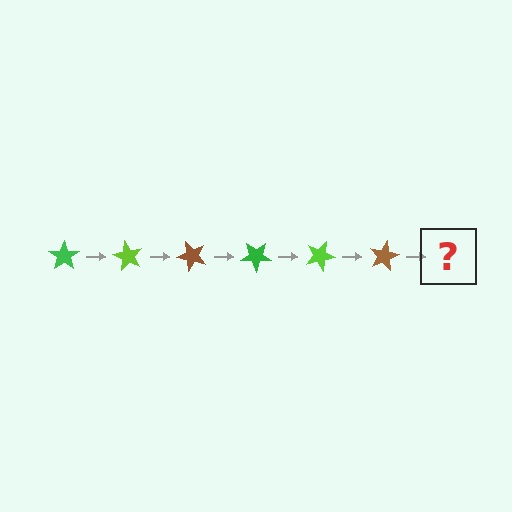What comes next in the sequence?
The next element should be a green star, rotated 360 degrees from the start.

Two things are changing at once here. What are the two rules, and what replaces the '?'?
The two rules are that it rotates 60 degrees each step and the color cycles through green, lime, and brown. The '?' should be a green star, rotated 360 degrees from the start.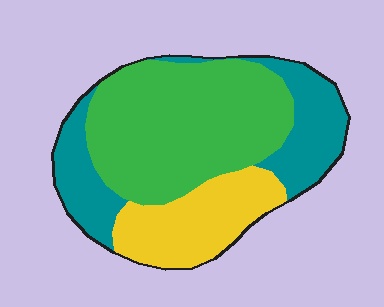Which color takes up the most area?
Green, at roughly 50%.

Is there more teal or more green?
Green.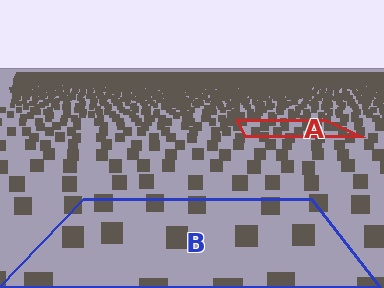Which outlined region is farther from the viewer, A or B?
Region A is farther from the viewer — the texture elements inside it appear smaller and more densely packed.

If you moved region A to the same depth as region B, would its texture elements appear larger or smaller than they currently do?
They would appear larger. At a closer depth, the same texture elements are projected at a bigger on-screen size.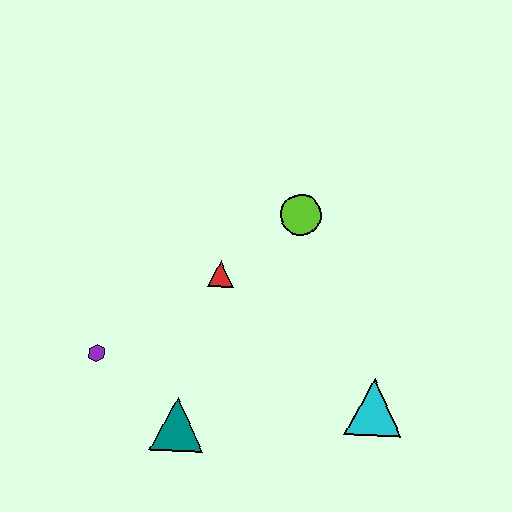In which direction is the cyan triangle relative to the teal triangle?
The cyan triangle is to the right of the teal triangle.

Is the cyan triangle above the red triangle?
No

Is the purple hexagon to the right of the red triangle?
No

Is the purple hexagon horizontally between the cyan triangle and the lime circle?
No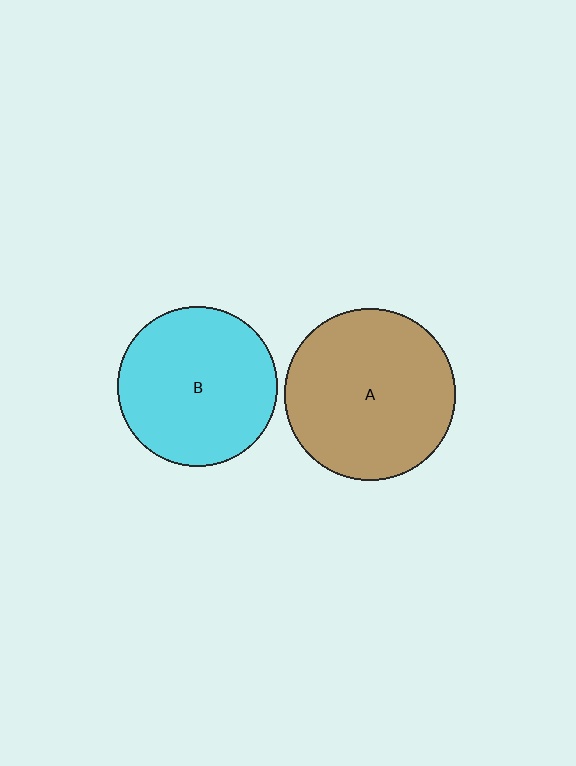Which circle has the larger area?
Circle A (brown).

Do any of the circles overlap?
No, none of the circles overlap.